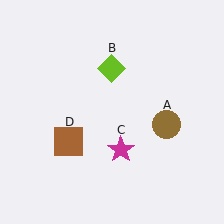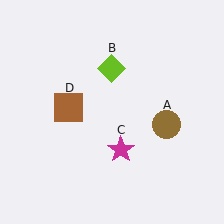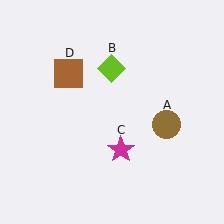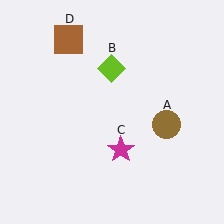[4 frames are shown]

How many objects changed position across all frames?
1 object changed position: brown square (object D).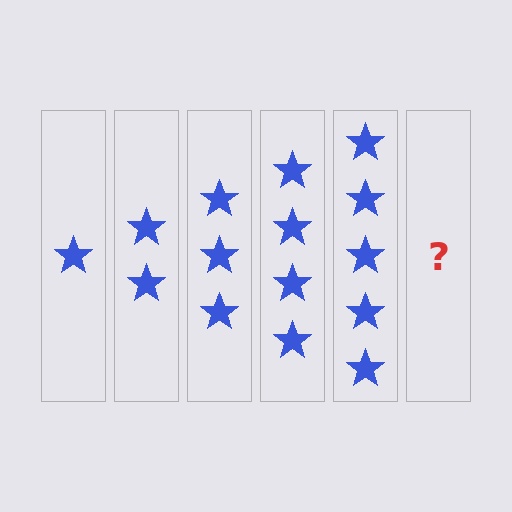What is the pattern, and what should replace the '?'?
The pattern is that each step adds one more star. The '?' should be 6 stars.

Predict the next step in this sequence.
The next step is 6 stars.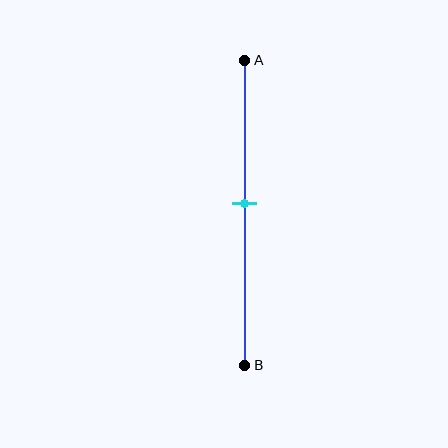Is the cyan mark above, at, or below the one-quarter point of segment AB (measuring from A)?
The cyan mark is below the one-quarter point of segment AB.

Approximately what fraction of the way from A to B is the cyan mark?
The cyan mark is approximately 45% of the way from A to B.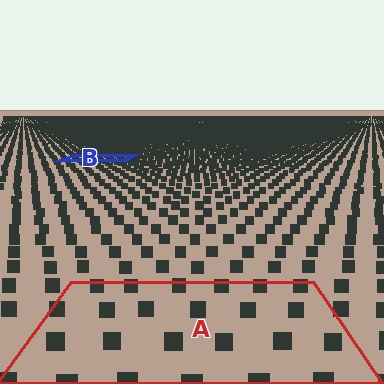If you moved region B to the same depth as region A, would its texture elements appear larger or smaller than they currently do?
They would appear larger. At a closer depth, the same texture elements are projected at a bigger on-screen size.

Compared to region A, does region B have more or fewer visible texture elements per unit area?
Region B has more texture elements per unit area — they are packed more densely because it is farther away.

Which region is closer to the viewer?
Region A is closer. The texture elements there are larger and more spread out.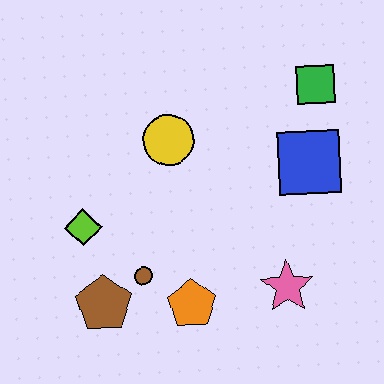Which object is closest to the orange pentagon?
The brown circle is closest to the orange pentagon.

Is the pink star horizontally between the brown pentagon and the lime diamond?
No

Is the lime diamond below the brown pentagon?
No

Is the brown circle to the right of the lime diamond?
Yes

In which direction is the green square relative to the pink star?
The green square is above the pink star.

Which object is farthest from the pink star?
The lime diamond is farthest from the pink star.